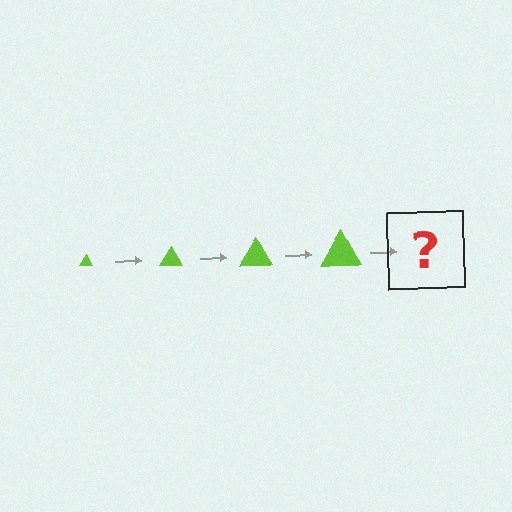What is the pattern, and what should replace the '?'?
The pattern is that the triangle gets progressively larger each step. The '?' should be a lime triangle, larger than the previous one.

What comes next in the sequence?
The next element should be a lime triangle, larger than the previous one.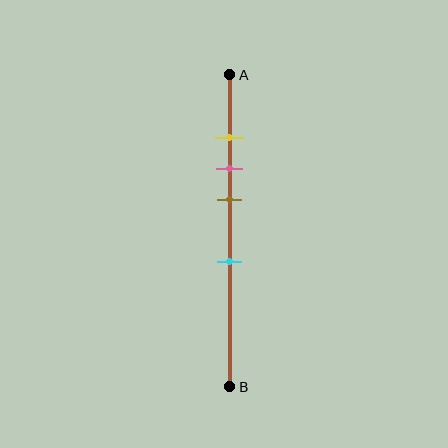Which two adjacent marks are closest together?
The yellow and pink marks are the closest adjacent pair.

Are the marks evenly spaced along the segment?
No, the marks are not evenly spaced.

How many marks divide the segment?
There are 4 marks dividing the segment.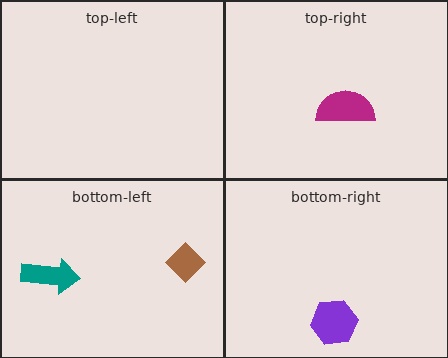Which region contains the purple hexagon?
The bottom-right region.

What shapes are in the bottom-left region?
The brown diamond, the teal arrow.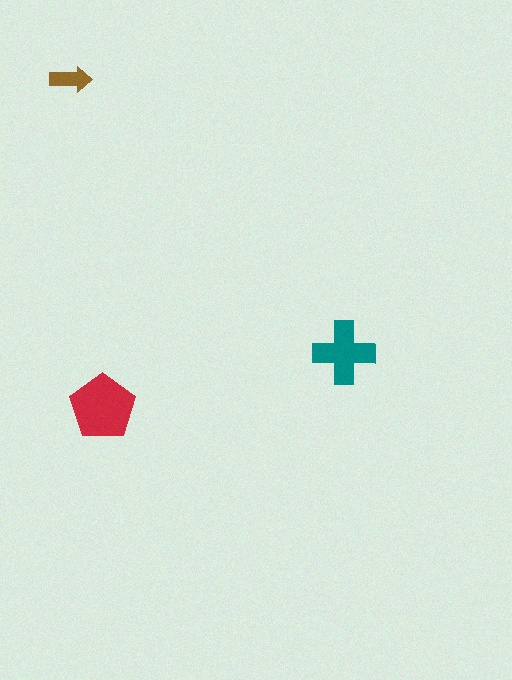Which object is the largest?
The red pentagon.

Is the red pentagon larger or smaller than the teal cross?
Larger.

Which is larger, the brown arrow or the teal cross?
The teal cross.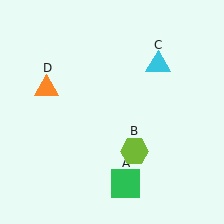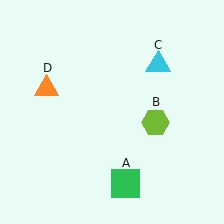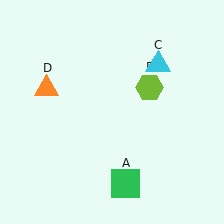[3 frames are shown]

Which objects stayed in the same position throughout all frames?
Green square (object A) and cyan triangle (object C) and orange triangle (object D) remained stationary.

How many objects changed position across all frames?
1 object changed position: lime hexagon (object B).